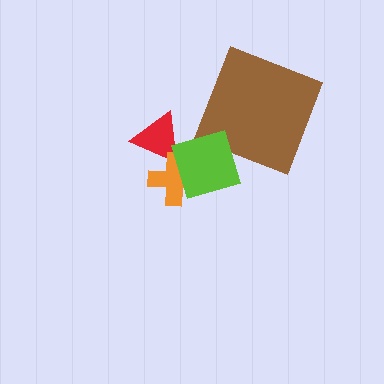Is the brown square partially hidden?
Yes, it is partially covered by another shape.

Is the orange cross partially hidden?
Yes, it is partially covered by another shape.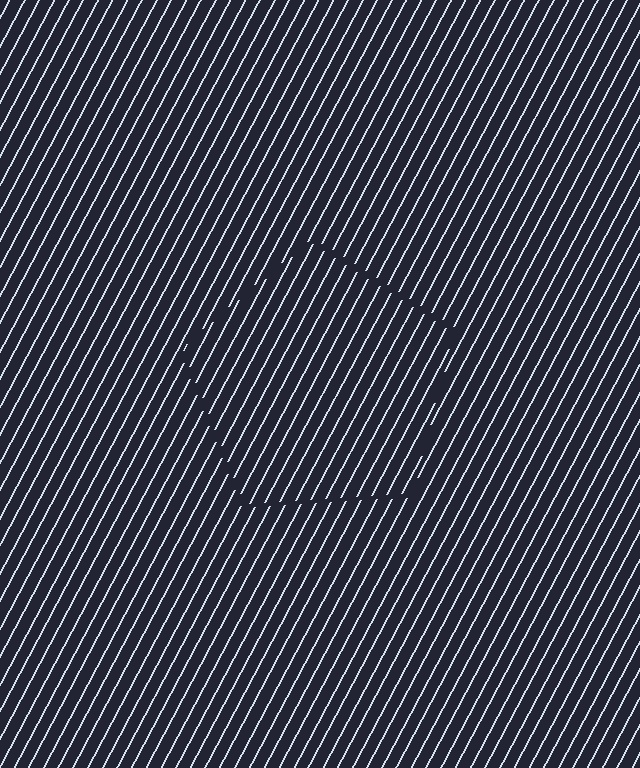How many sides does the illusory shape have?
5 sides — the line-ends trace a pentagon.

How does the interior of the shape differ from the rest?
The interior of the shape contains the same grating, shifted by half a period — the contour is defined by the phase discontinuity where line-ends from the inner and outer gratings abut.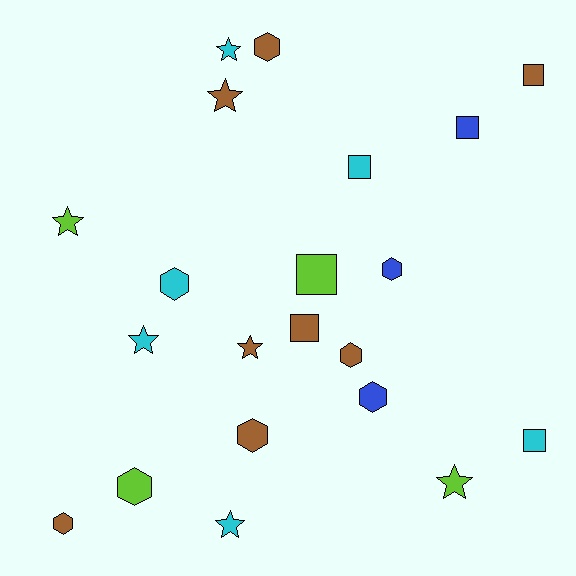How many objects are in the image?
There are 21 objects.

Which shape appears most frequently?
Hexagon, with 8 objects.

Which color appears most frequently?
Brown, with 8 objects.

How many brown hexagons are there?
There are 4 brown hexagons.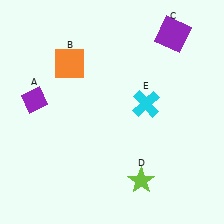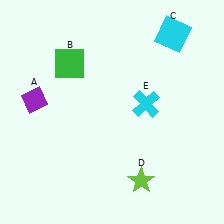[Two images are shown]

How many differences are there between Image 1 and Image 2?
There are 2 differences between the two images.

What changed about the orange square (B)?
In Image 1, B is orange. In Image 2, it changed to green.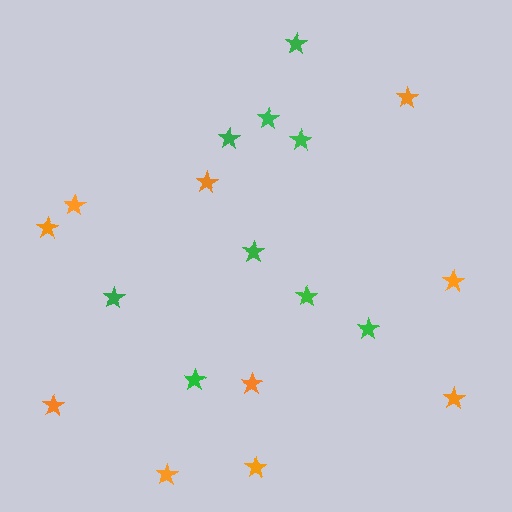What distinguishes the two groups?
There are 2 groups: one group of orange stars (10) and one group of green stars (9).